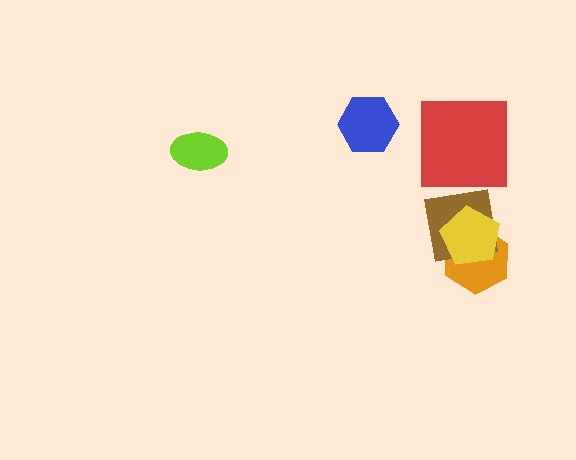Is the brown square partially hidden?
Yes, it is partially covered by another shape.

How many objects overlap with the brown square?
2 objects overlap with the brown square.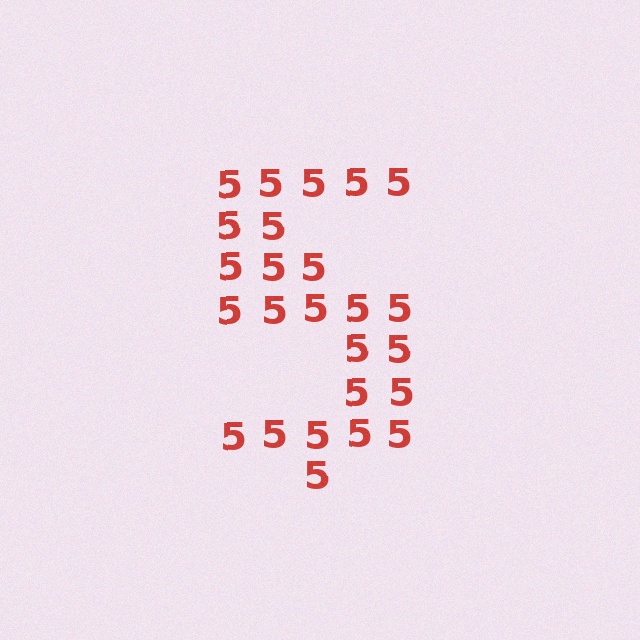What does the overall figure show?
The overall figure shows the digit 5.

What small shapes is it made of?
It is made of small digit 5's.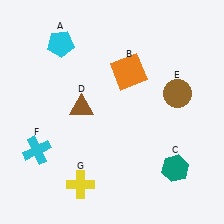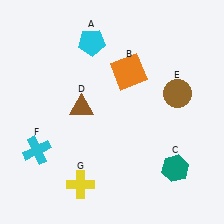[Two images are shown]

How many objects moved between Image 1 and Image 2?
1 object moved between the two images.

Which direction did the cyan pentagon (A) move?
The cyan pentagon (A) moved right.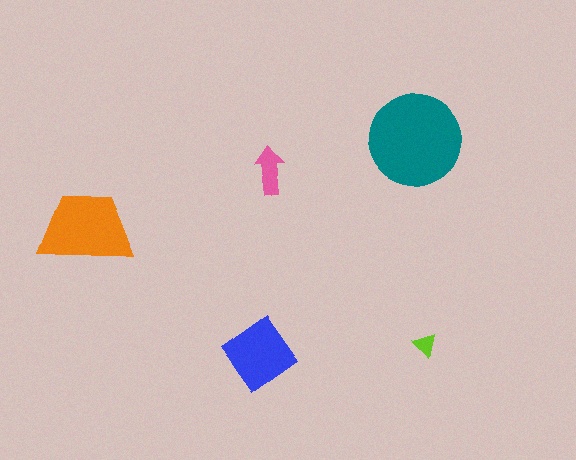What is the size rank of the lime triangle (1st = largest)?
5th.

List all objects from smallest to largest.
The lime triangle, the pink arrow, the blue diamond, the orange trapezoid, the teal circle.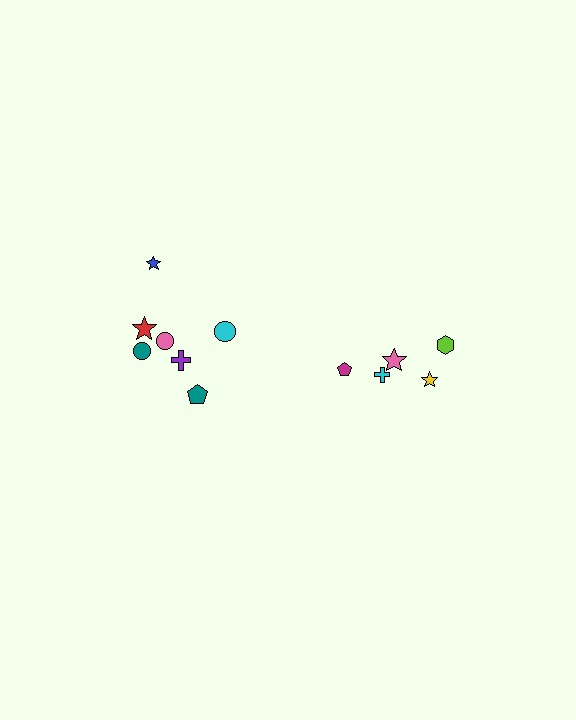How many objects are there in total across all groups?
There are 12 objects.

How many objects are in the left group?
There are 7 objects.